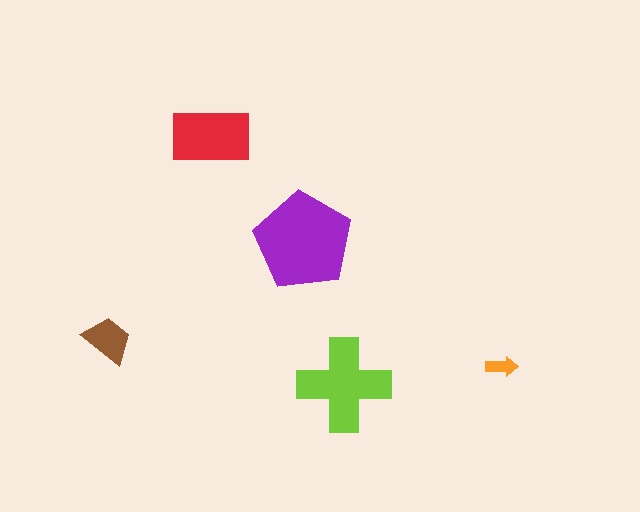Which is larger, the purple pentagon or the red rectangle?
The purple pentagon.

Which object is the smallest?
The orange arrow.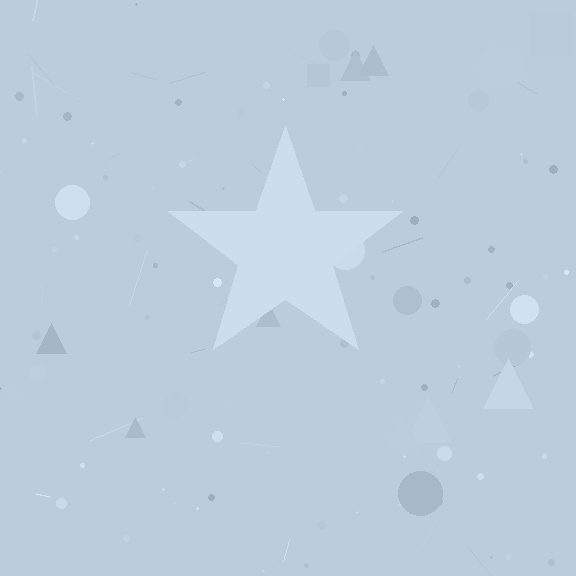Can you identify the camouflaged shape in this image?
The camouflaged shape is a star.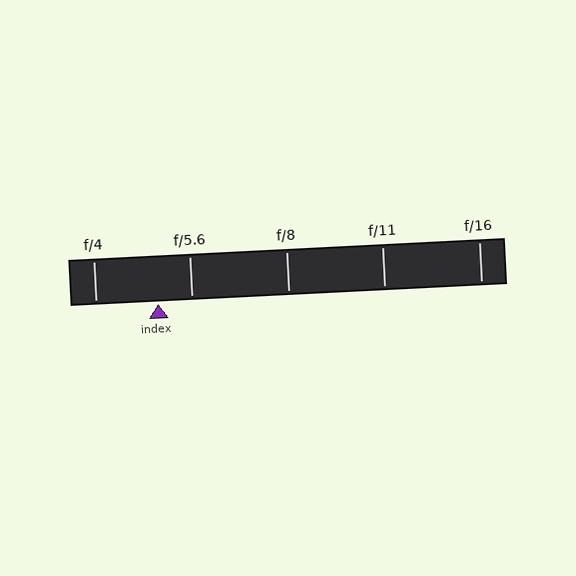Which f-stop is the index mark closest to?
The index mark is closest to f/5.6.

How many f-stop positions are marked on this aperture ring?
There are 5 f-stop positions marked.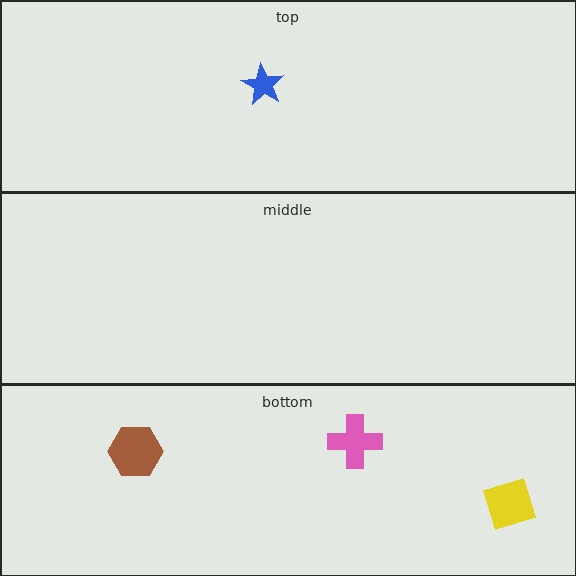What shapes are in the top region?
The blue star.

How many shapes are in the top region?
1.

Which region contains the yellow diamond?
The bottom region.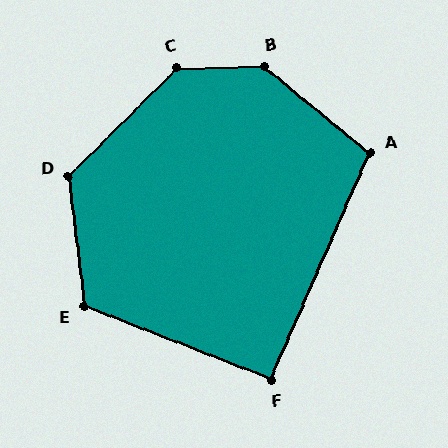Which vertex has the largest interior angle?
B, at approximately 140 degrees.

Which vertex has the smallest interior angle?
F, at approximately 92 degrees.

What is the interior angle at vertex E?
Approximately 118 degrees (obtuse).